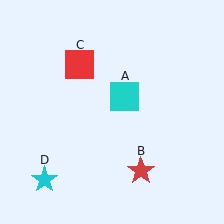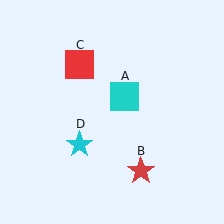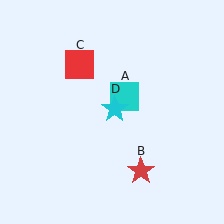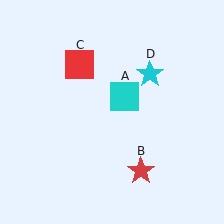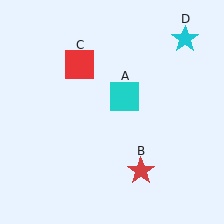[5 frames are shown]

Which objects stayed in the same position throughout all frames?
Cyan square (object A) and red star (object B) and red square (object C) remained stationary.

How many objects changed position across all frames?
1 object changed position: cyan star (object D).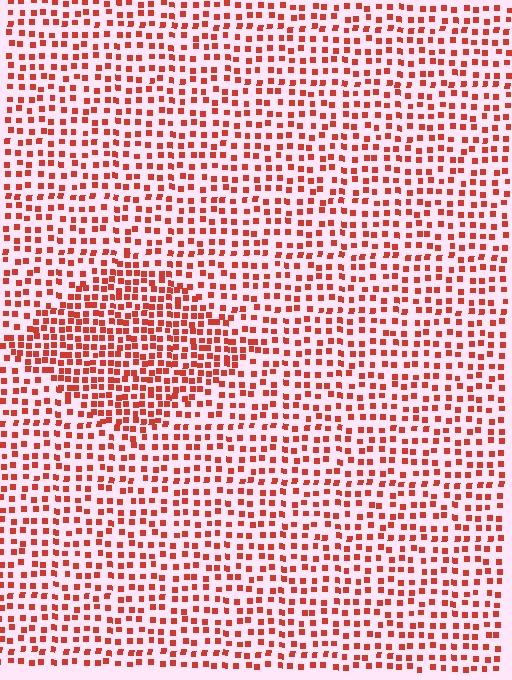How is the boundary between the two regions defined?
The boundary is defined by a change in element density (approximately 1.7x ratio). All elements are the same color, size, and shape.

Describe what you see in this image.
The image contains small red elements arranged at two different densities. A diamond-shaped region is visible where the elements are more densely packed than the surrounding area.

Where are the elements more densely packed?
The elements are more densely packed inside the diamond boundary.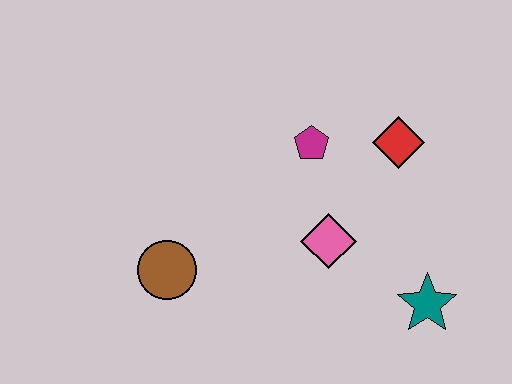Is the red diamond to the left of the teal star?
Yes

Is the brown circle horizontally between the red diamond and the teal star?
No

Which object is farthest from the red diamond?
The brown circle is farthest from the red diamond.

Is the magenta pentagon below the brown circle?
No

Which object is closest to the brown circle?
The pink diamond is closest to the brown circle.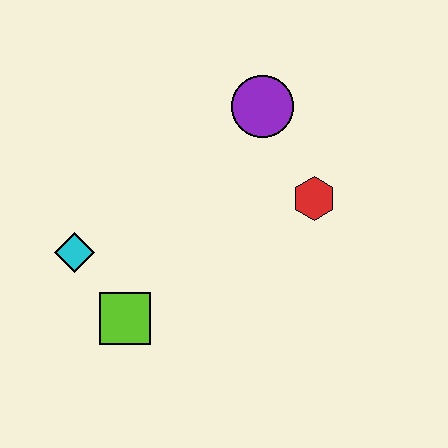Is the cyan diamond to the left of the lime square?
Yes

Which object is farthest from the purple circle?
The lime square is farthest from the purple circle.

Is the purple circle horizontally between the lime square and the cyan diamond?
No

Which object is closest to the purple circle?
The red hexagon is closest to the purple circle.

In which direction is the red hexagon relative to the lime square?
The red hexagon is to the right of the lime square.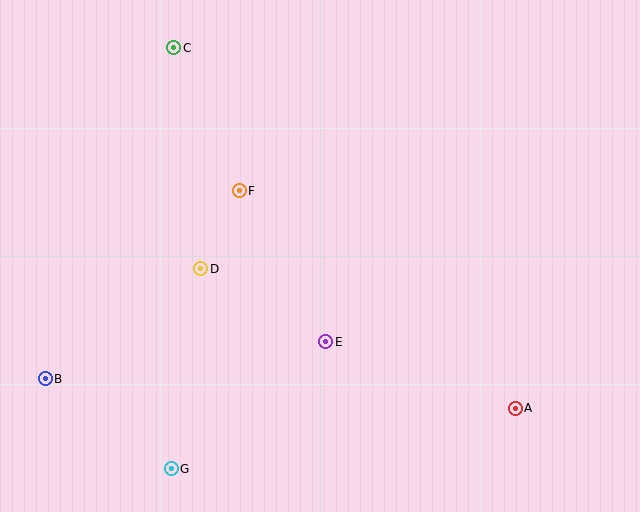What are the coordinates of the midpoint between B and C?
The midpoint between B and C is at (109, 213).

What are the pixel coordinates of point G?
Point G is at (171, 469).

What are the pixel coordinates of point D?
Point D is at (201, 269).